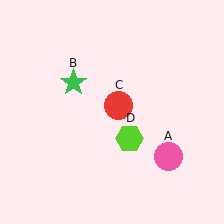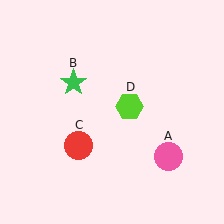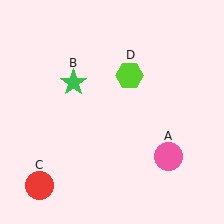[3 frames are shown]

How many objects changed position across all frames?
2 objects changed position: red circle (object C), lime hexagon (object D).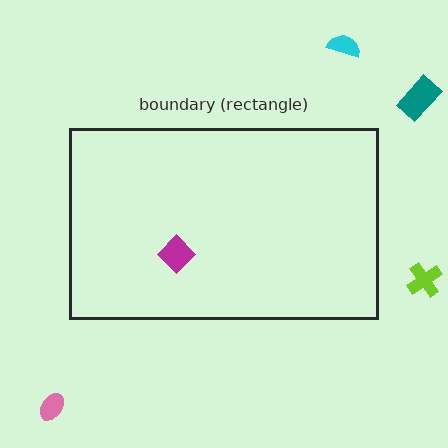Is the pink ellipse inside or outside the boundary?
Outside.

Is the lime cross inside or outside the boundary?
Outside.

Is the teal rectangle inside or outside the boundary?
Outside.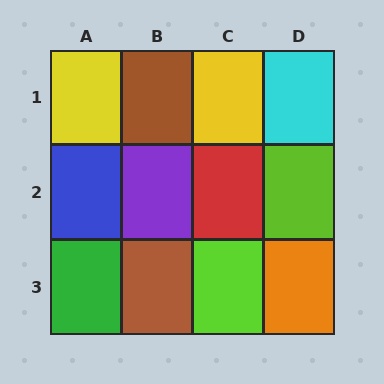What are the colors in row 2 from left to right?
Blue, purple, red, lime.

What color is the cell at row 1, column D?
Cyan.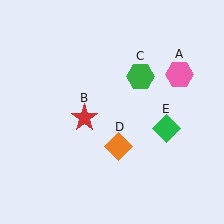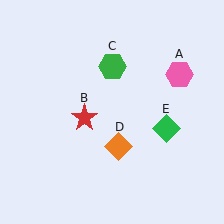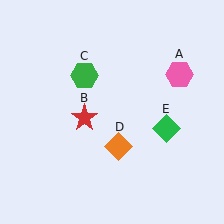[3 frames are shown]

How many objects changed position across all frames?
1 object changed position: green hexagon (object C).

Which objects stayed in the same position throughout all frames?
Pink hexagon (object A) and red star (object B) and orange diamond (object D) and green diamond (object E) remained stationary.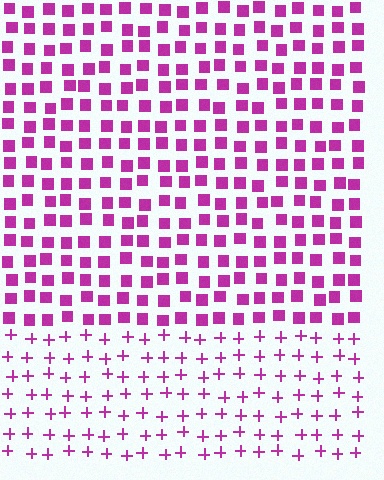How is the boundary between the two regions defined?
The boundary is defined by a change in element shape: squares inside vs. plus signs outside. All elements share the same color and spacing.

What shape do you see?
I see a rectangle.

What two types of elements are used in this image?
The image uses squares inside the rectangle region and plus signs outside it.